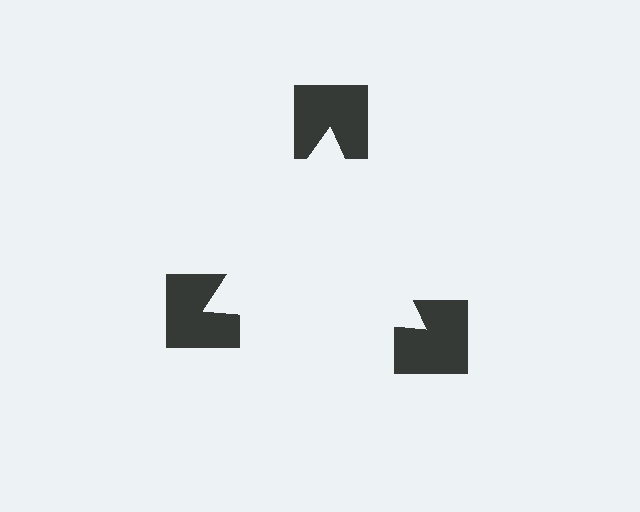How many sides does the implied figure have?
3 sides.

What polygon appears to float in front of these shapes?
An illusory triangle — its edges are inferred from the aligned wedge cuts in the notched squares, not physically drawn.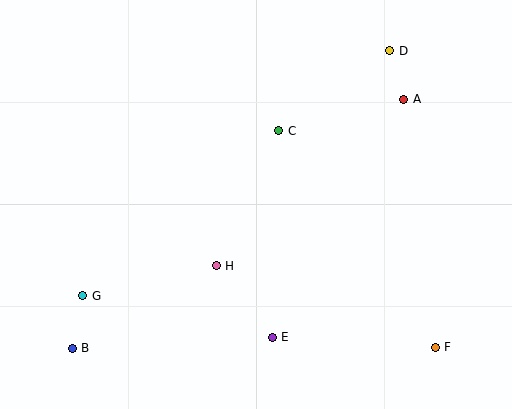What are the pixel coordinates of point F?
Point F is at (435, 347).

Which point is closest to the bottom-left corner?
Point B is closest to the bottom-left corner.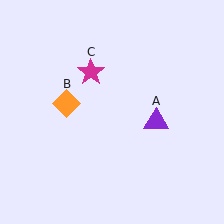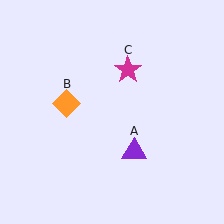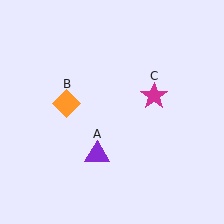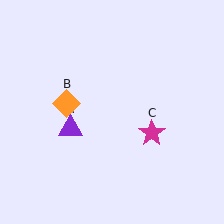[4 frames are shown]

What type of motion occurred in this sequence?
The purple triangle (object A), magenta star (object C) rotated clockwise around the center of the scene.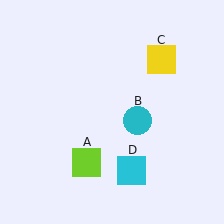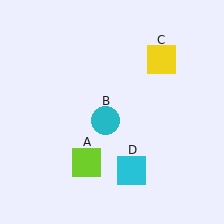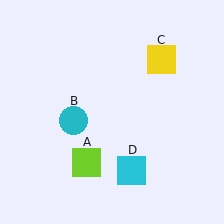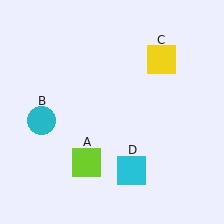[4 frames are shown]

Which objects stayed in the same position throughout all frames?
Lime square (object A) and yellow square (object C) and cyan square (object D) remained stationary.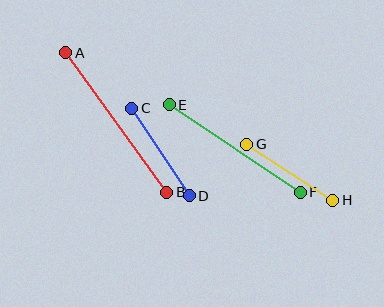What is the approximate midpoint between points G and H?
The midpoint is at approximately (290, 172) pixels.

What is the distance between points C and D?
The distance is approximately 105 pixels.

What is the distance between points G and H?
The distance is approximately 103 pixels.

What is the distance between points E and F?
The distance is approximately 157 pixels.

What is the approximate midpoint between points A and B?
The midpoint is at approximately (116, 123) pixels.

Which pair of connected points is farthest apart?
Points A and B are farthest apart.